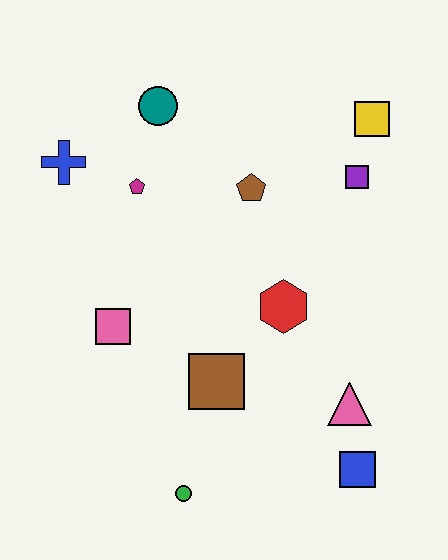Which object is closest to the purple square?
The yellow square is closest to the purple square.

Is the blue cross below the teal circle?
Yes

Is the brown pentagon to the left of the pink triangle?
Yes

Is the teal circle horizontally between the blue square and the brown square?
No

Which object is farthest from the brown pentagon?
The green circle is farthest from the brown pentagon.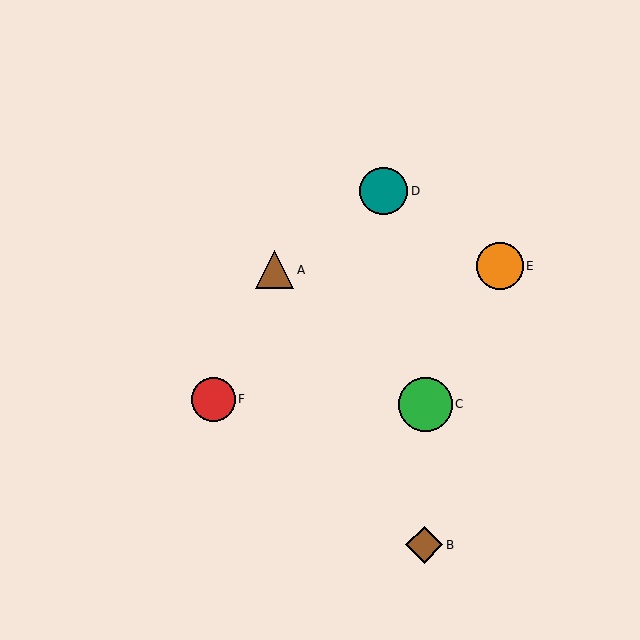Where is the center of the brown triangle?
The center of the brown triangle is at (275, 270).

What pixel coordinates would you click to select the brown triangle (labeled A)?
Click at (275, 270) to select the brown triangle A.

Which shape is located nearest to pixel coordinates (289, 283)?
The brown triangle (labeled A) at (275, 270) is nearest to that location.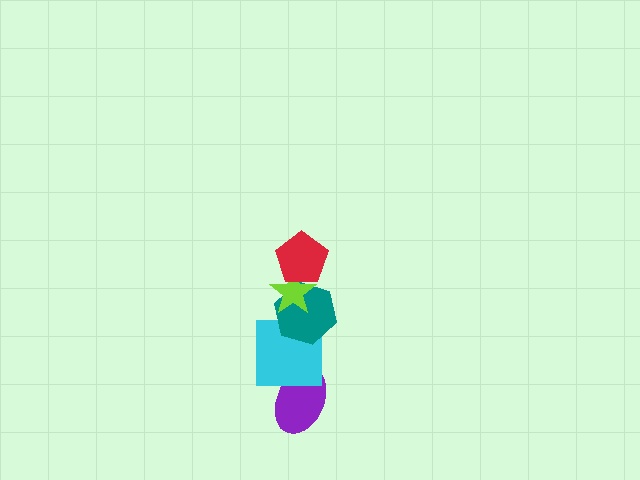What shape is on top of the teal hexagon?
The lime star is on top of the teal hexagon.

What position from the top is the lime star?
The lime star is 2nd from the top.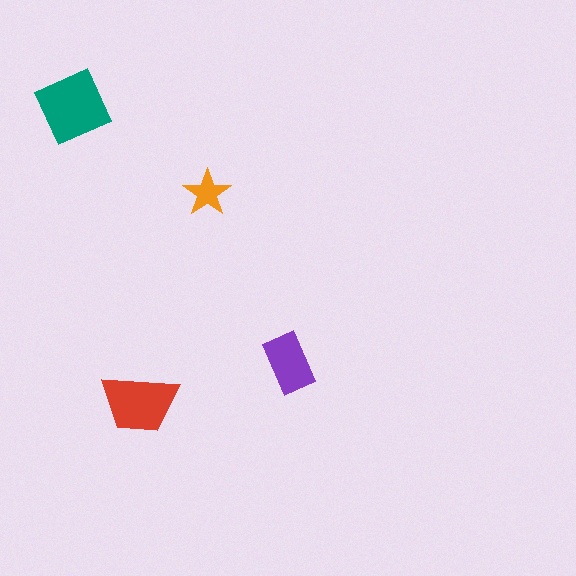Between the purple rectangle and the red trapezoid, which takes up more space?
The red trapezoid.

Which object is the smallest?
The orange star.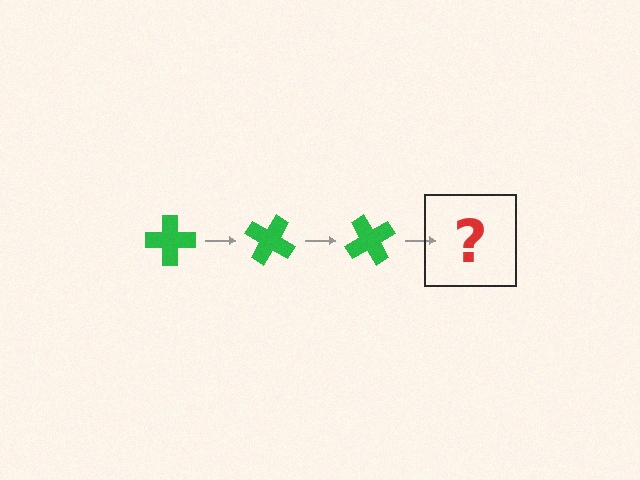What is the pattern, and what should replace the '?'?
The pattern is that the cross rotates 30 degrees each step. The '?' should be a green cross rotated 90 degrees.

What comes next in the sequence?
The next element should be a green cross rotated 90 degrees.